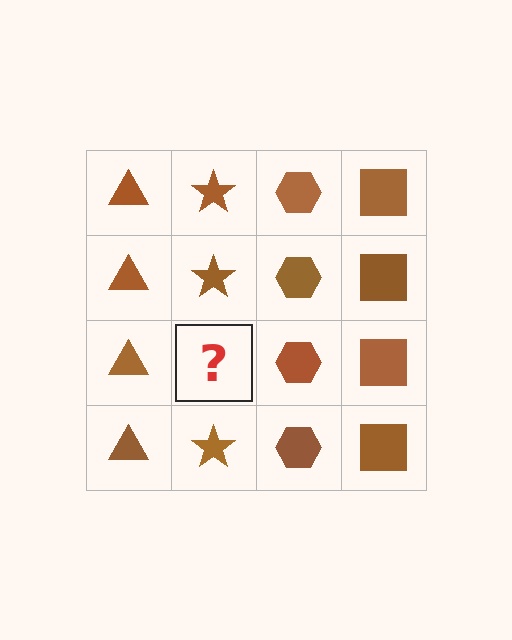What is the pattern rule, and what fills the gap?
The rule is that each column has a consistent shape. The gap should be filled with a brown star.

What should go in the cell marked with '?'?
The missing cell should contain a brown star.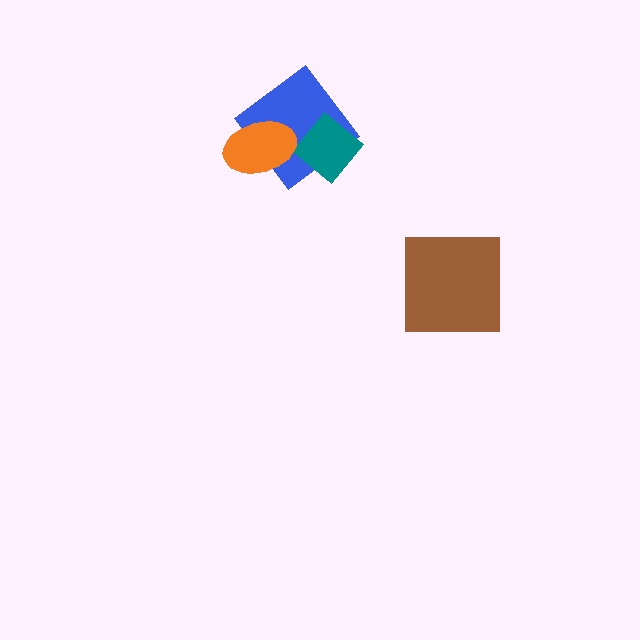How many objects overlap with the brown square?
0 objects overlap with the brown square.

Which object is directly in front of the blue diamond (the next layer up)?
The teal diamond is directly in front of the blue diamond.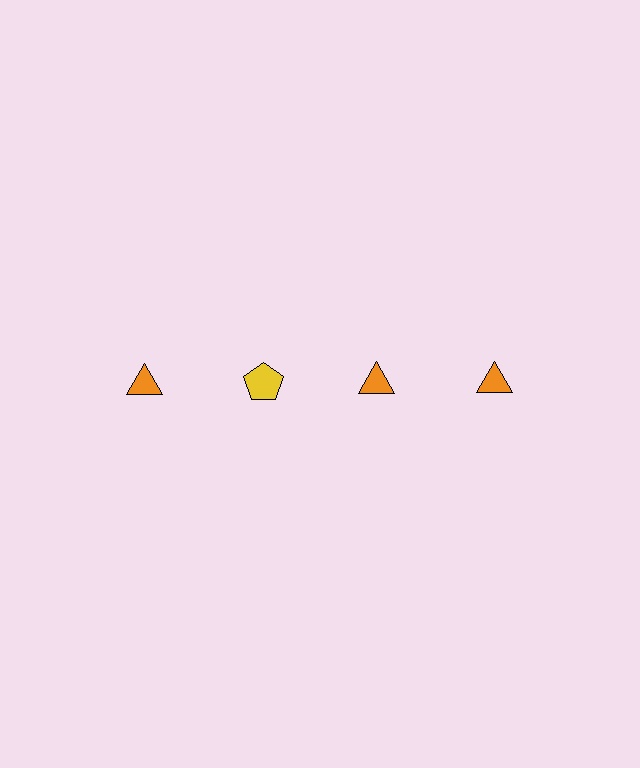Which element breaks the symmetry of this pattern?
The yellow pentagon in the top row, second from left column breaks the symmetry. All other shapes are orange triangles.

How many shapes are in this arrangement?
There are 4 shapes arranged in a grid pattern.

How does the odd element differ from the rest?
It differs in both color (yellow instead of orange) and shape (pentagon instead of triangle).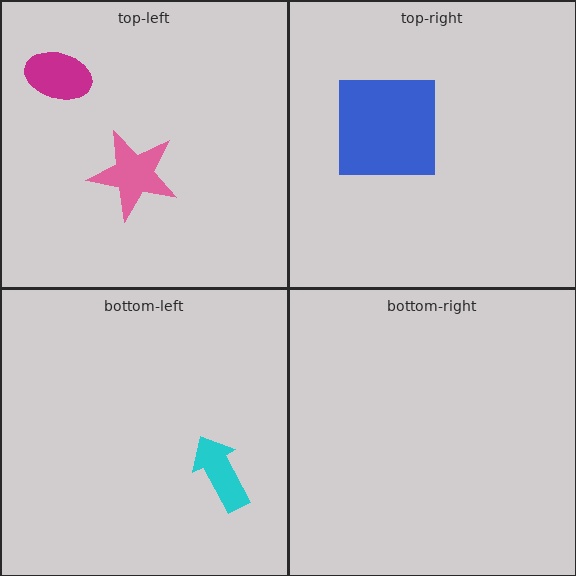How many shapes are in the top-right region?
1.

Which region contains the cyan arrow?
The bottom-left region.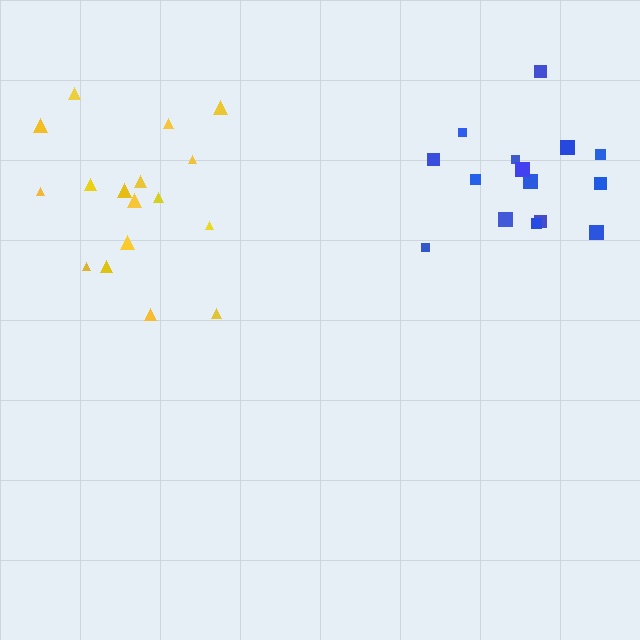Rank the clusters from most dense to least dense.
blue, yellow.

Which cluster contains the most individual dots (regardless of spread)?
Yellow (17).